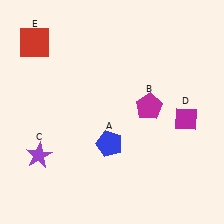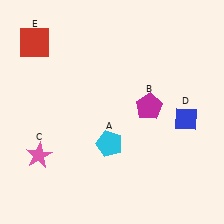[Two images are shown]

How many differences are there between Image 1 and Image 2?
There are 3 differences between the two images.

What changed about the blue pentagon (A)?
In Image 1, A is blue. In Image 2, it changed to cyan.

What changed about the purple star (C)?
In Image 1, C is purple. In Image 2, it changed to pink.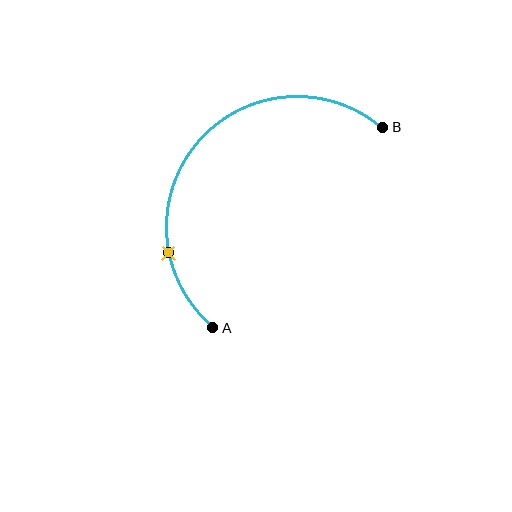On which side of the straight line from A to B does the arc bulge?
The arc bulges above and to the left of the straight line connecting A and B.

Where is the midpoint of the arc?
The arc midpoint is the point on the curve farthest from the straight line joining A and B. It sits above and to the left of that line.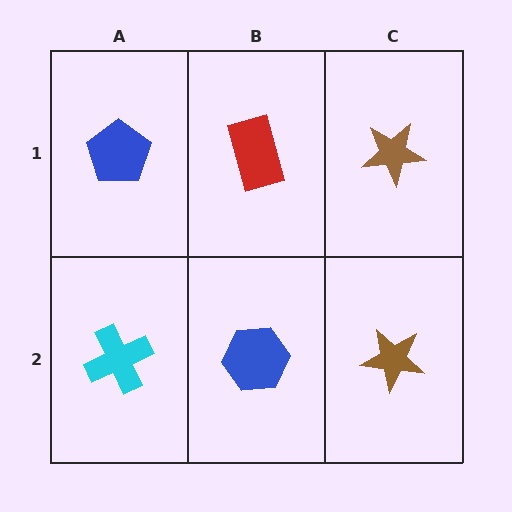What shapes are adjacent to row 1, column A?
A cyan cross (row 2, column A), a red rectangle (row 1, column B).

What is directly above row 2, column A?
A blue pentagon.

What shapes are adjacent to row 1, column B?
A blue hexagon (row 2, column B), a blue pentagon (row 1, column A), a brown star (row 1, column C).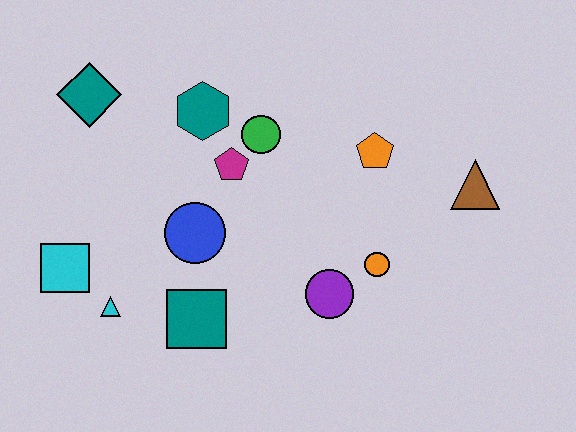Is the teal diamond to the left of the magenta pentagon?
Yes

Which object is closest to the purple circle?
The orange circle is closest to the purple circle.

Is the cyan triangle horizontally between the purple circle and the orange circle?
No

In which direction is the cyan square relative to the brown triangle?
The cyan square is to the left of the brown triangle.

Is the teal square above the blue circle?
No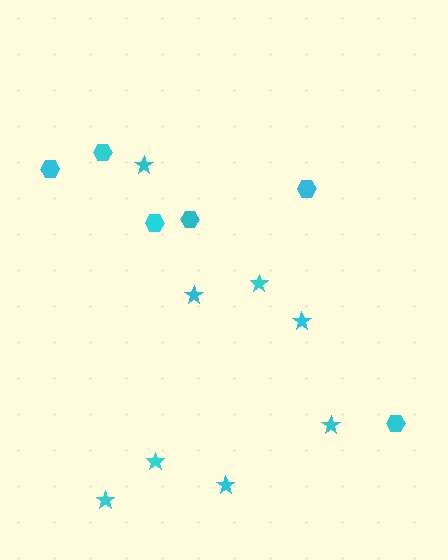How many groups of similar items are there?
There are 2 groups: one group of hexagons (6) and one group of stars (8).